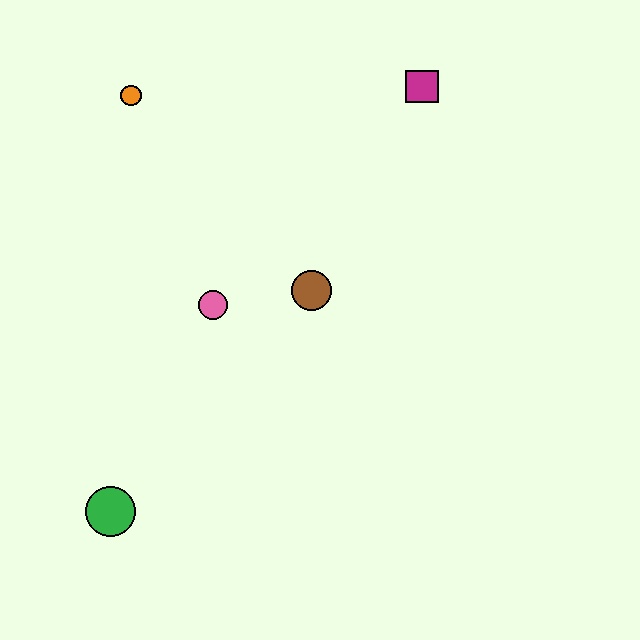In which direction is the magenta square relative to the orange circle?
The magenta square is to the right of the orange circle.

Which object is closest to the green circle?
The pink circle is closest to the green circle.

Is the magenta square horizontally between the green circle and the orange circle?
No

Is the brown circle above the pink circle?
Yes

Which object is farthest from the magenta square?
The green circle is farthest from the magenta square.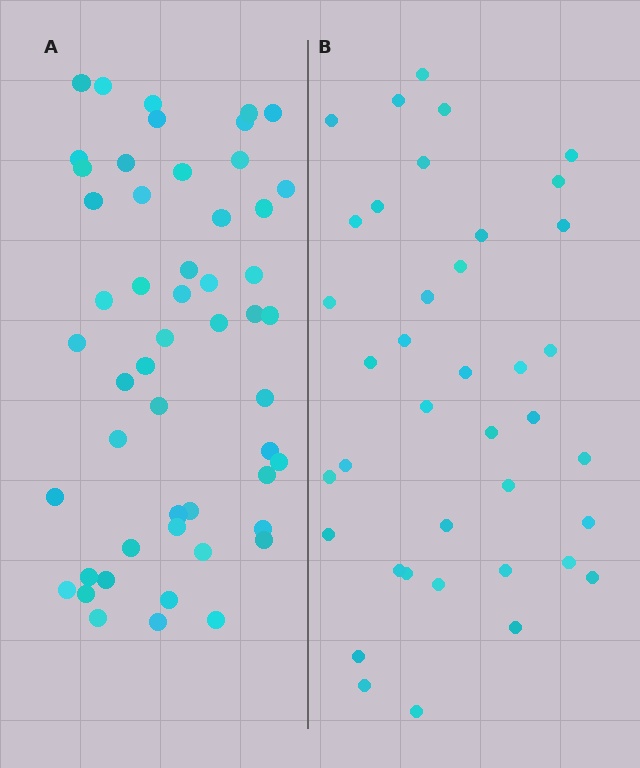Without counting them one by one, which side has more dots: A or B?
Region A (the left region) has more dots.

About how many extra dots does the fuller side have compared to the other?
Region A has approximately 15 more dots than region B.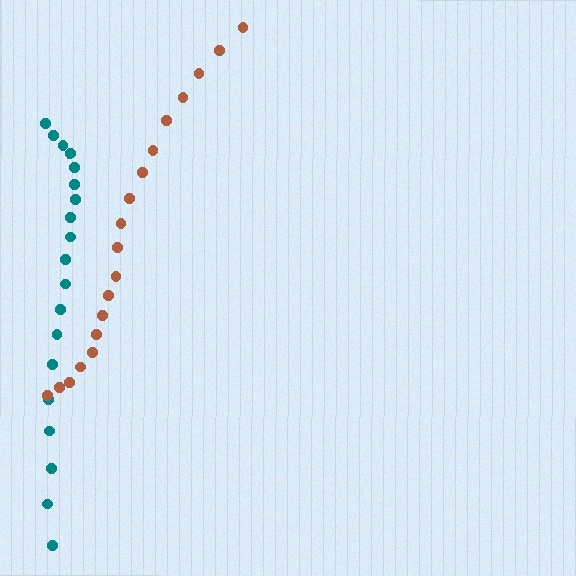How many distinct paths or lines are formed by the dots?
There are 2 distinct paths.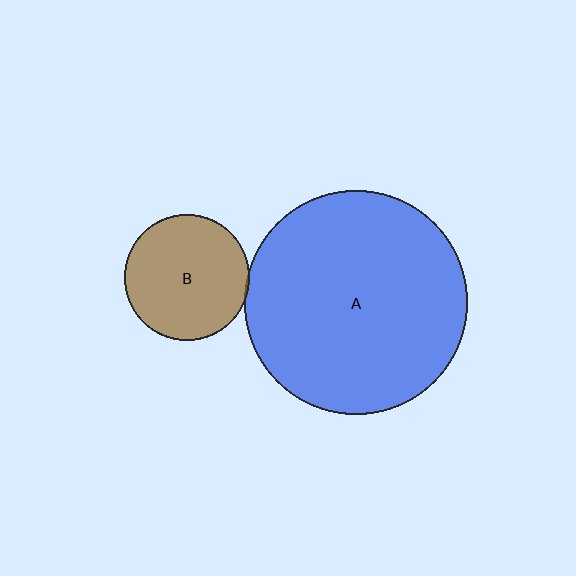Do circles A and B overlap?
Yes.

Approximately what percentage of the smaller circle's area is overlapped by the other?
Approximately 5%.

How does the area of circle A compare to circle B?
Approximately 3.2 times.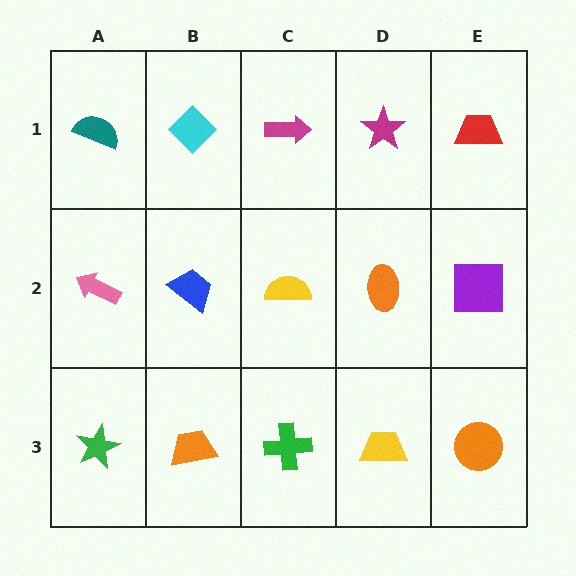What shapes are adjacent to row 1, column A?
A pink arrow (row 2, column A), a cyan diamond (row 1, column B).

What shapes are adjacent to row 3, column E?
A purple square (row 2, column E), a yellow trapezoid (row 3, column D).